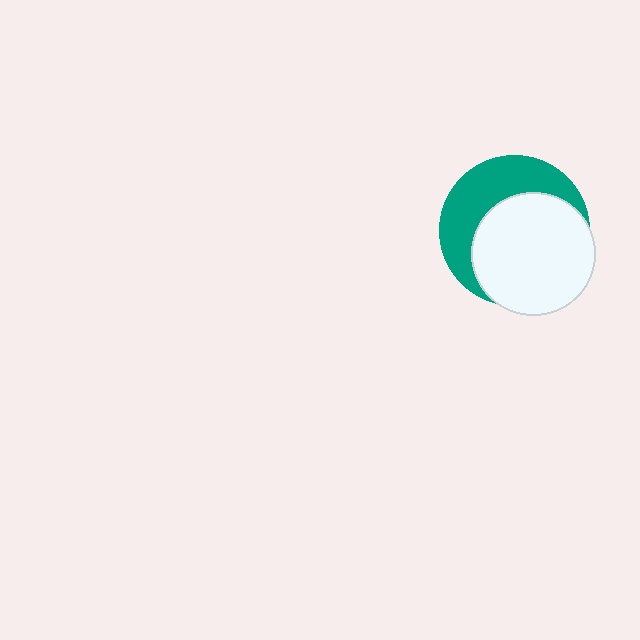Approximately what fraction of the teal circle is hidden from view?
Roughly 59% of the teal circle is hidden behind the white circle.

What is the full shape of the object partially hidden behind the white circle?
The partially hidden object is a teal circle.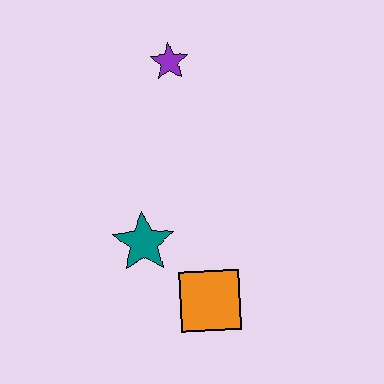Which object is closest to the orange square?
The teal star is closest to the orange square.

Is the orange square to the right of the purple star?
Yes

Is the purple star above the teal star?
Yes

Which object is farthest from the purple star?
The orange square is farthest from the purple star.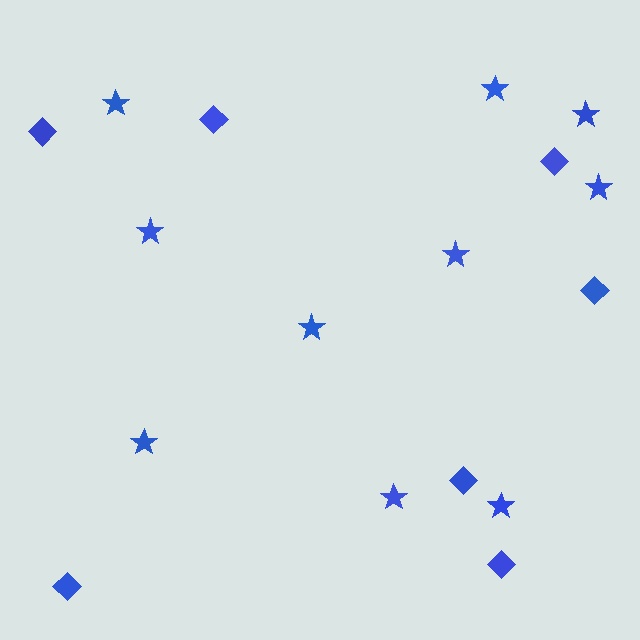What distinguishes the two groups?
There are 2 groups: one group of stars (10) and one group of diamonds (7).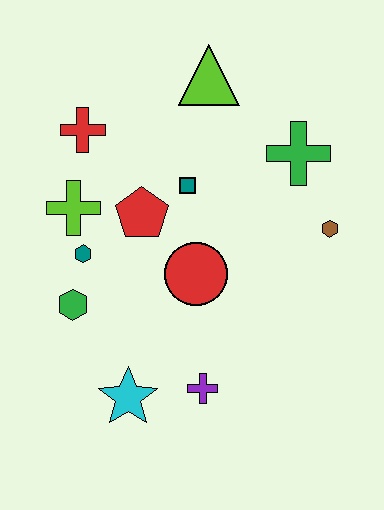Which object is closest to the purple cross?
The cyan star is closest to the purple cross.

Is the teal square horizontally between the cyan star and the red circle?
Yes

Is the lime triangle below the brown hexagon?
No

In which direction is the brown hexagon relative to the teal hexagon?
The brown hexagon is to the right of the teal hexagon.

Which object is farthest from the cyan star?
The lime triangle is farthest from the cyan star.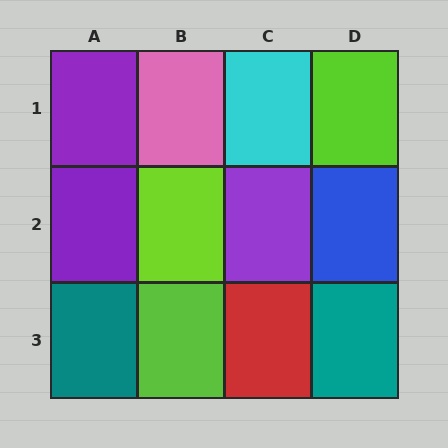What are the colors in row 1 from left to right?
Purple, pink, cyan, lime.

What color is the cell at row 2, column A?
Purple.